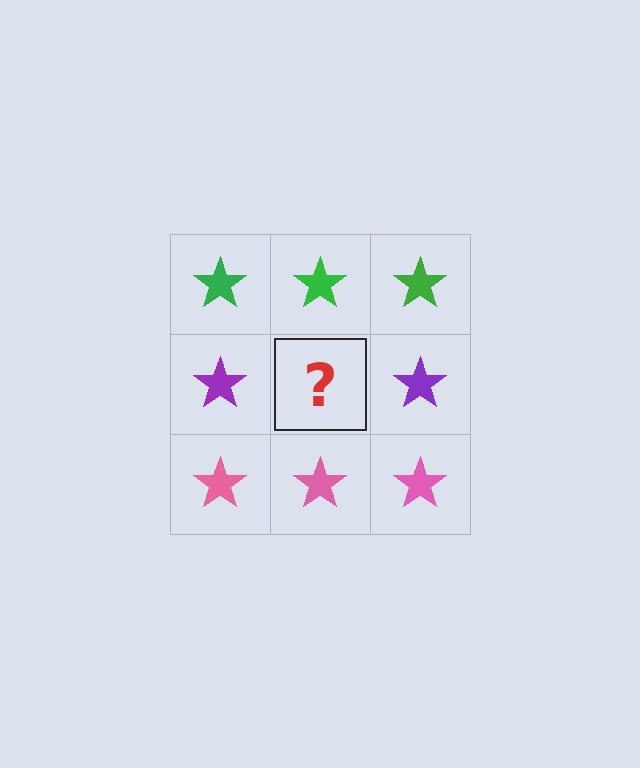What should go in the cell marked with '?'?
The missing cell should contain a purple star.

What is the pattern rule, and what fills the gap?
The rule is that each row has a consistent color. The gap should be filled with a purple star.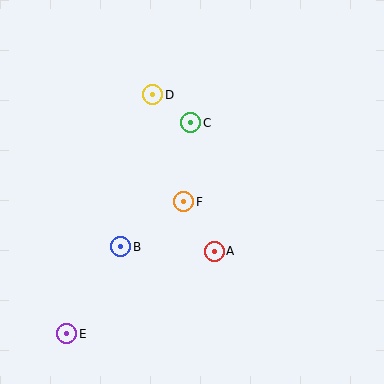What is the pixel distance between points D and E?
The distance between D and E is 254 pixels.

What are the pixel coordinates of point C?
Point C is at (191, 123).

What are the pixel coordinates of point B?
Point B is at (121, 247).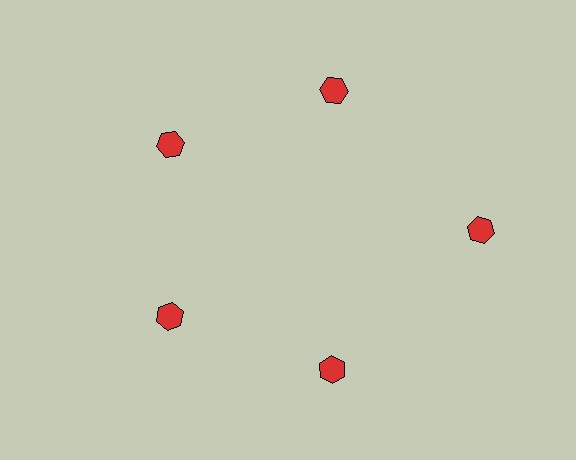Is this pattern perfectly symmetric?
No. The 5 red hexagons are arranged in a ring, but one element near the 3 o'clock position is pushed outward from the center, breaking the 5-fold rotational symmetry.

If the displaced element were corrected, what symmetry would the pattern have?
It would have 5-fold rotational symmetry — the pattern would map onto itself every 72 degrees.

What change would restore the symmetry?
The symmetry would be restored by moving it inward, back onto the ring so that all 5 hexagons sit at equal angles and equal distance from the center.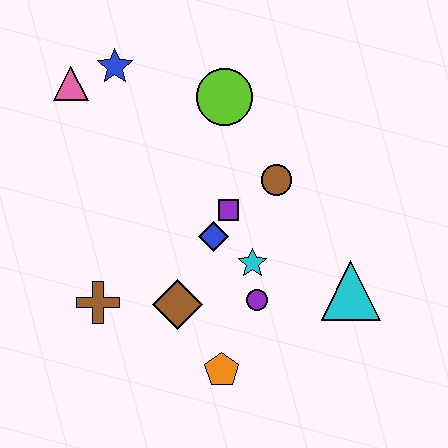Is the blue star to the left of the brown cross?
No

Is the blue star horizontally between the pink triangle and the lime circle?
Yes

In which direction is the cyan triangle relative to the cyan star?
The cyan triangle is to the right of the cyan star.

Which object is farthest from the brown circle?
The pink triangle is farthest from the brown circle.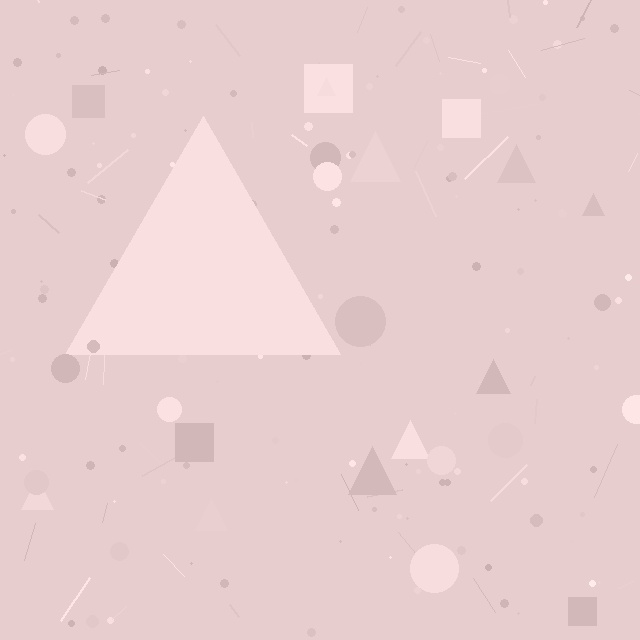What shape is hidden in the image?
A triangle is hidden in the image.